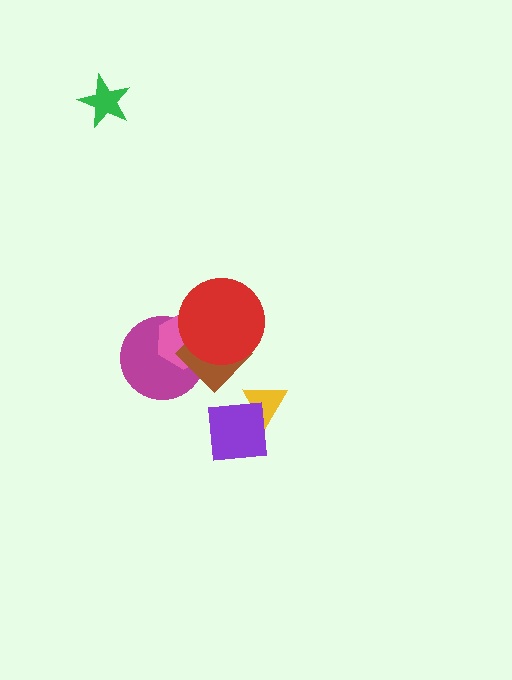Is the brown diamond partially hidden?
Yes, it is partially covered by another shape.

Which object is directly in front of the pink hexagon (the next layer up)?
The brown diamond is directly in front of the pink hexagon.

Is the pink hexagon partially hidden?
Yes, it is partially covered by another shape.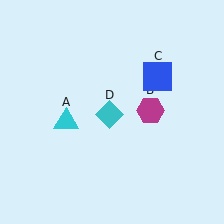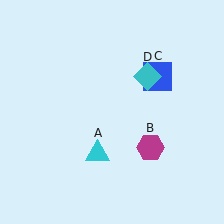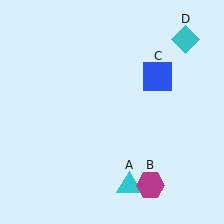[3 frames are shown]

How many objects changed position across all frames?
3 objects changed position: cyan triangle (object A), magenta hexagon (object B), cyan diamond (object D).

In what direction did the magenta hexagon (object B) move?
The magenta hexagon (object B) moved down.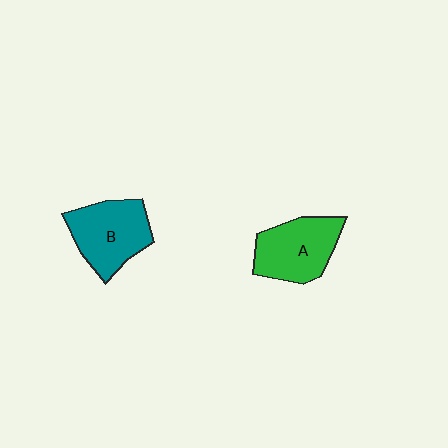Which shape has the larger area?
Shape B (teal).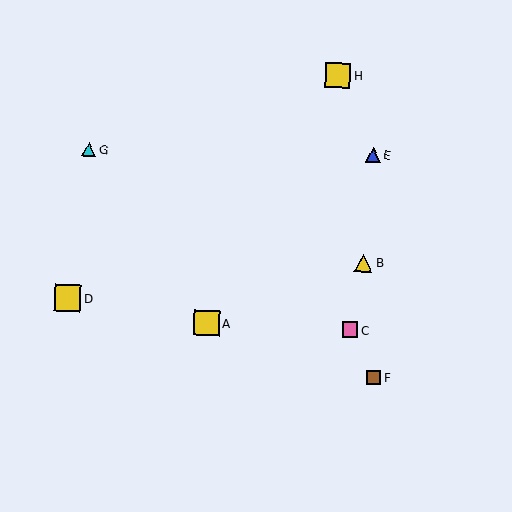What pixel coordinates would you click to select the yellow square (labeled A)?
Click at (207, 323) to select the yellow square A.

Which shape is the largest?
The yellow square (labeled D) is the largest.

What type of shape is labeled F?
Shape F is a brown square.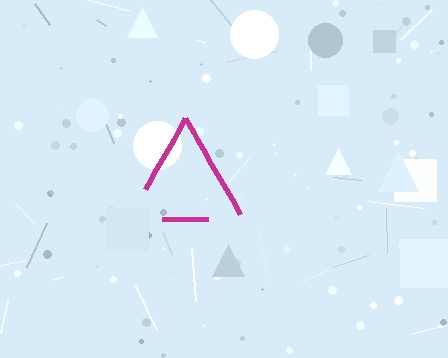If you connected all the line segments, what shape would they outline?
They would outline a triangle.